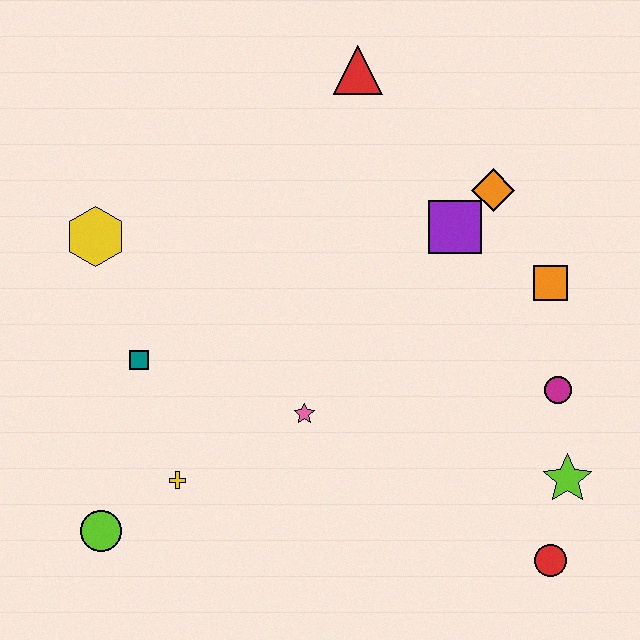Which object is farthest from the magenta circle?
The yellow hexagon is farthest from the magenta circle.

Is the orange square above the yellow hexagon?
No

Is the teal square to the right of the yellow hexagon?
Yes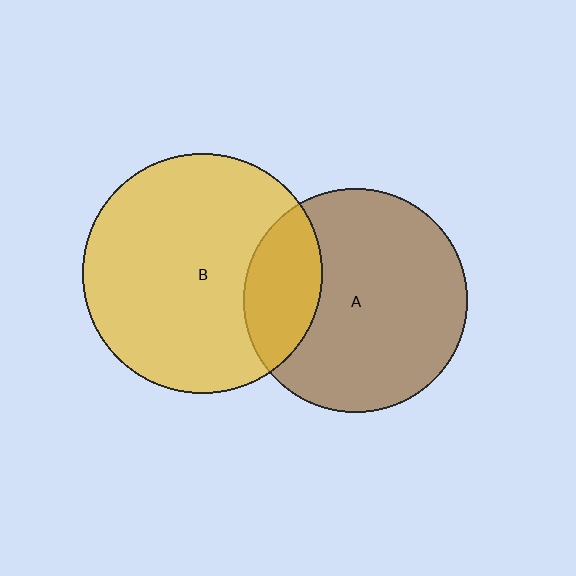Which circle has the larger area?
Circle B (yellow).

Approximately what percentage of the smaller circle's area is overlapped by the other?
Approximately 25%.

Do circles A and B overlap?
Yes.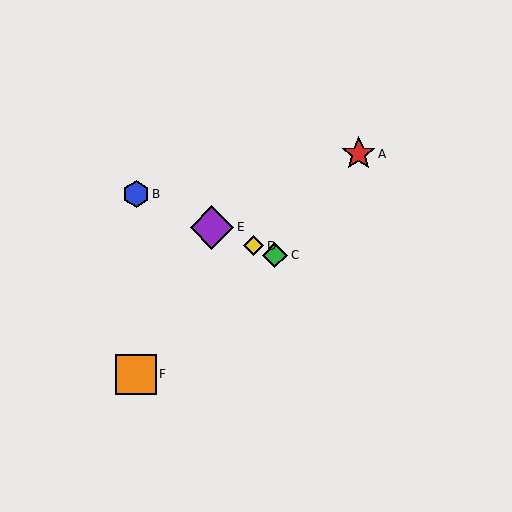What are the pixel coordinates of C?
Object C is at (275, 255).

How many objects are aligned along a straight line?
4 objects (B, C, D, E) are aligned along a straight line.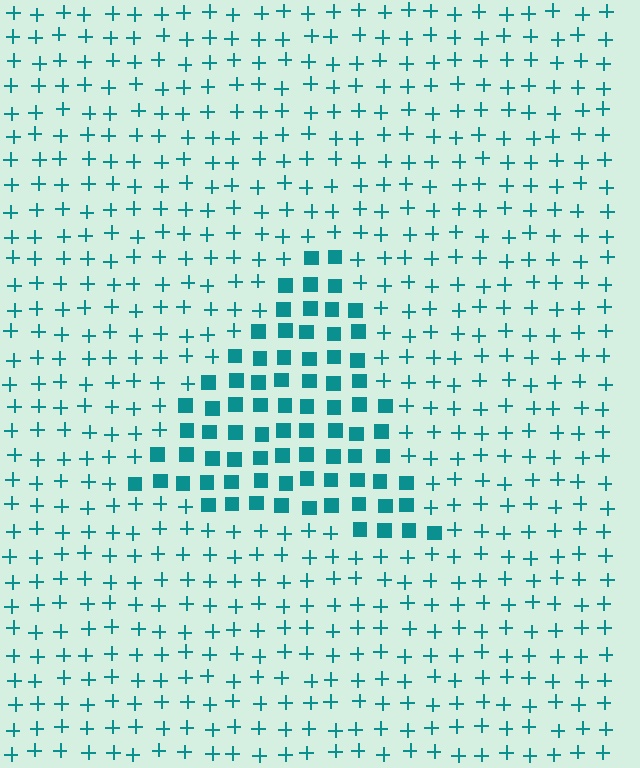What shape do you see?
I see a triangle.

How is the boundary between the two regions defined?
The boundary is defined by a change in element shape: squares inside vs. plus signs outside. All elements share the same color and spacing.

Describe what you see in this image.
The image is filled with small teal elements arranged in a uniform grid. A triangle-shaped region contains squares, while the surrounding area contains plus signs. The boundary is defined purely by the change in element shape.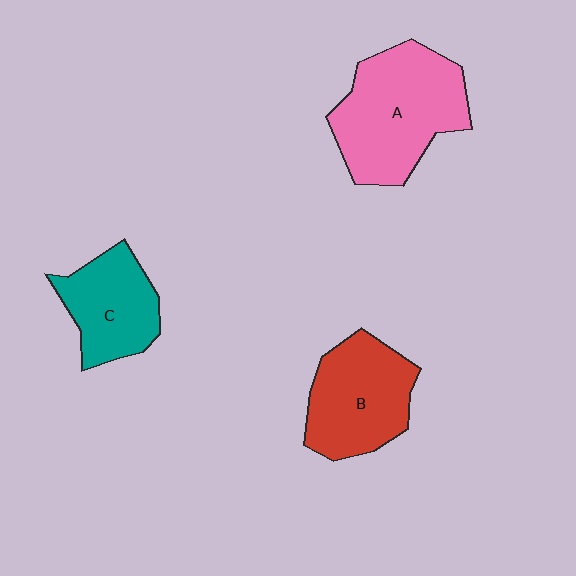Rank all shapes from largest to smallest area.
From largest to smallest: A (pink), B (red), C (teal).